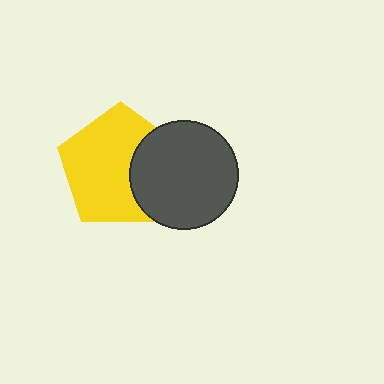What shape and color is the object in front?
The object in front is a dark gray circle.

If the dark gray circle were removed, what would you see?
You would see the complete yellow pentagon.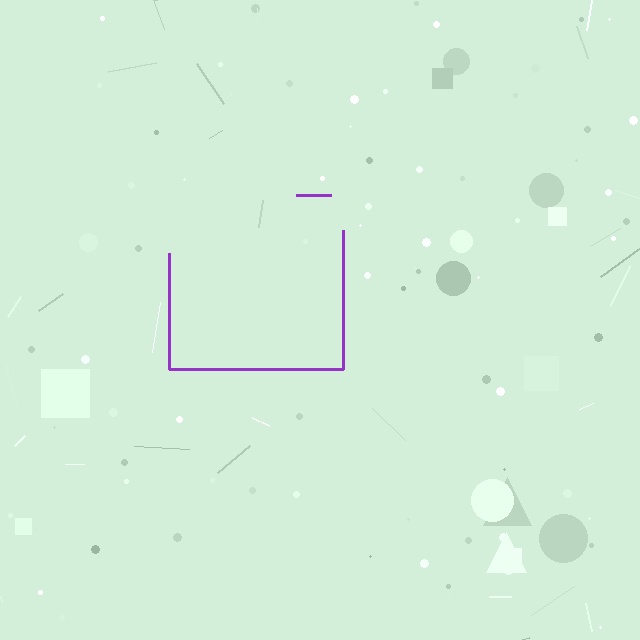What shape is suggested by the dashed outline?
The dashed outline suggests a square.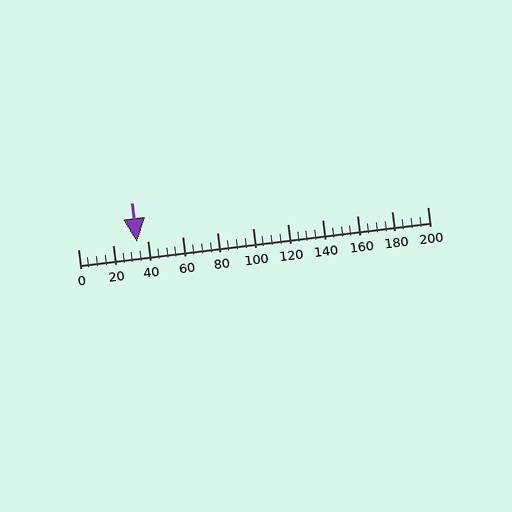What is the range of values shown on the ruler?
The ruler shows values from 0 to 200.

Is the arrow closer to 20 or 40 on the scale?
The arrow is closer to 40.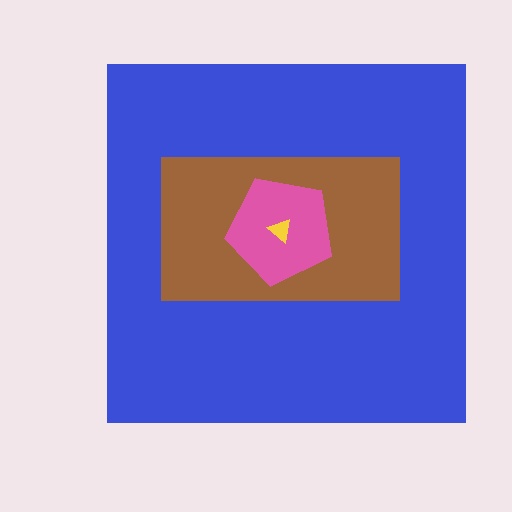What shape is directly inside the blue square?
The brown rectangle.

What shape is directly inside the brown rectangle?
The pink pentagon.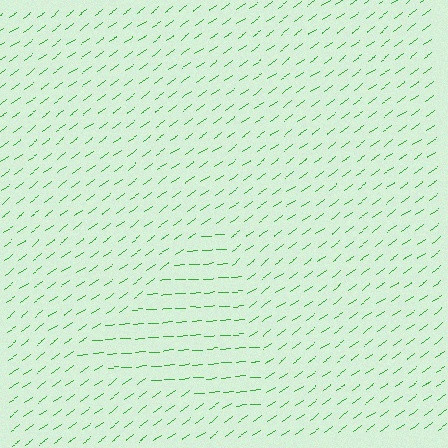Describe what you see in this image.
The image is filled with small green line segments. A triangle region in the image has lines oriented differently from the surrounding lines, creating a visible texture boundary.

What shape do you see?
I see a triangle.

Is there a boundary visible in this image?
Yes, there is a texture boundary formed by a change in line orientation.